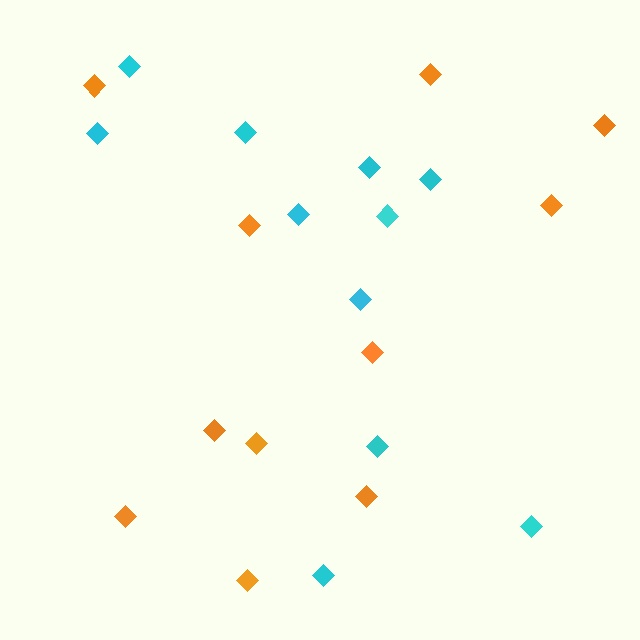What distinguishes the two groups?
There are 2 groups: one group of cyan diamonds (11) and one group of orange diamonds (11).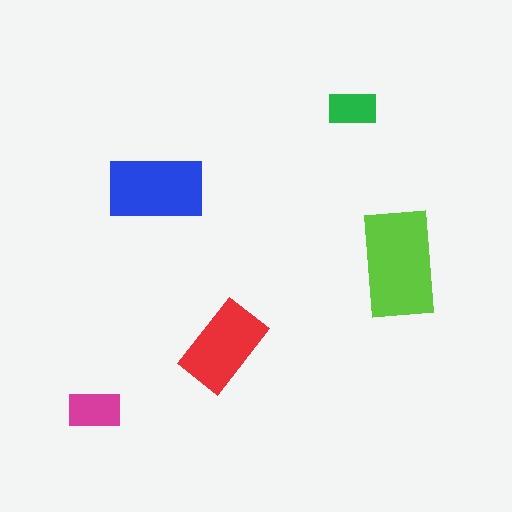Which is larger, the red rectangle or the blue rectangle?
The blue one.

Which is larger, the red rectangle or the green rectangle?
The red one.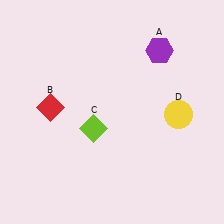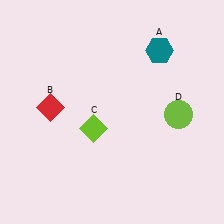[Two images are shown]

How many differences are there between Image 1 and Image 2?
There are 2 differences between the two images.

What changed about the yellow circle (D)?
In Image 1, D is yellow. In Image 2, it changed to lime.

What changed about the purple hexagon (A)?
In Image 1, A is purple. In Image 2, it changed to teal.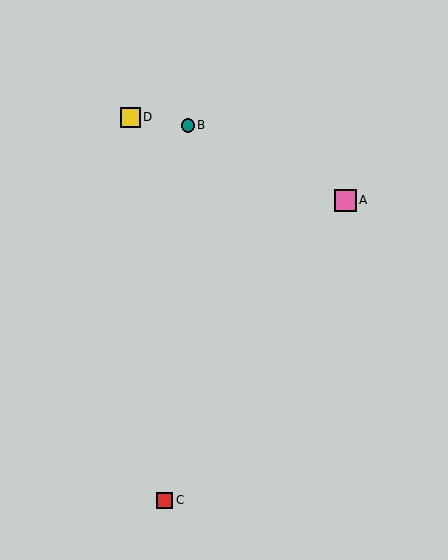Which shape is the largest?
The pink square (labeled A) is the largest.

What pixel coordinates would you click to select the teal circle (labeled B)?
Click at (188, 125) to select the teal circle B.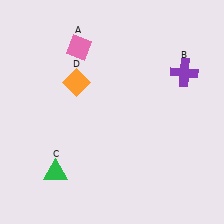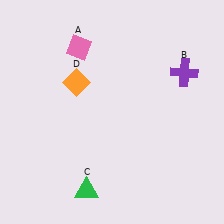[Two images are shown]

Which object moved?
The green triangle (C) moved right.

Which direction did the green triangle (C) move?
The green triangle (C) moved right.